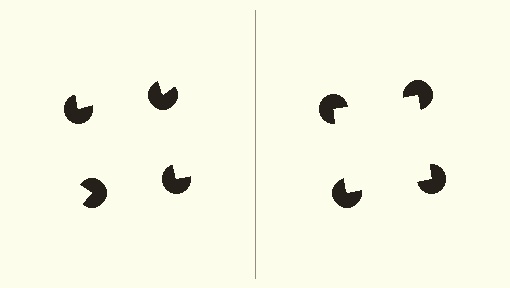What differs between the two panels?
The pac-man discs are positioned identically on both sides; only the wedge orientations differ. On the right they align to a square; on the left they are misaligned.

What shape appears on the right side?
An illusory square.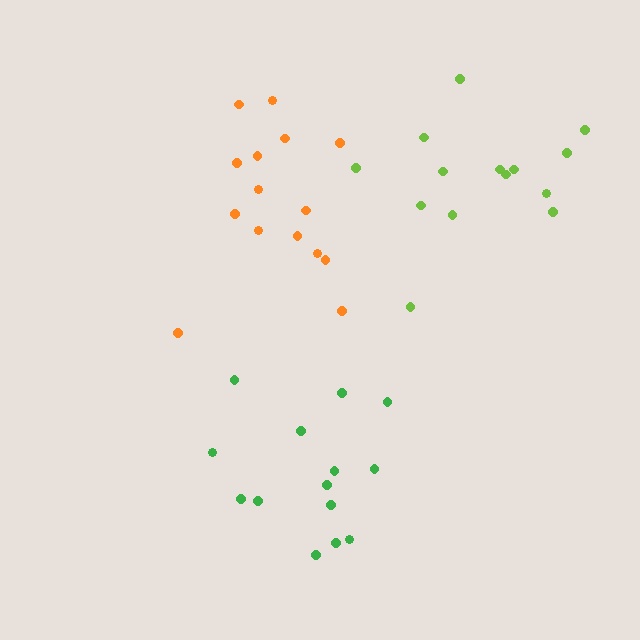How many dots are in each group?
Group 1: 14 dots, Group 2: 14 dots, Group 3: 15 dots (43 total).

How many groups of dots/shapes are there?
There are 3 groups.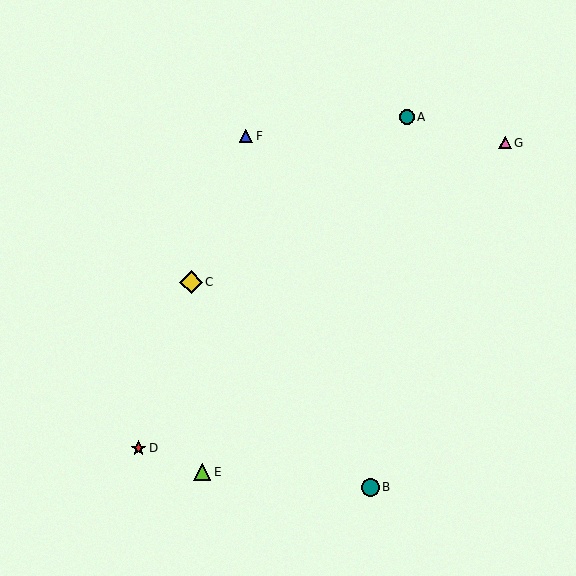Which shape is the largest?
The yellow diamond (labeled C) is the largest.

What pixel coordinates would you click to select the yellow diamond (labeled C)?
Click at (191, 282) to select the yellow diamond C.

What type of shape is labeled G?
Shape G is a pink triangle.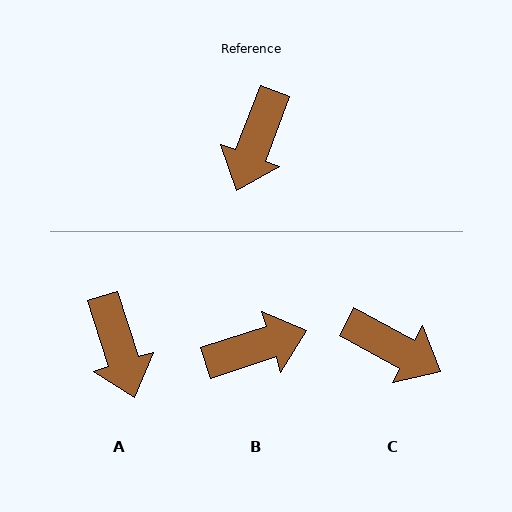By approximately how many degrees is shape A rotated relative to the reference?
Approximately 39 degrees counter-clockwise.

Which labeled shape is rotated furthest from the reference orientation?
B, about 129 degrees away.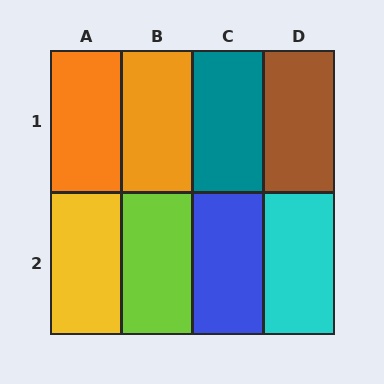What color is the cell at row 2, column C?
Blue.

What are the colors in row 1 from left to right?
Orange, orange, teal, brown.